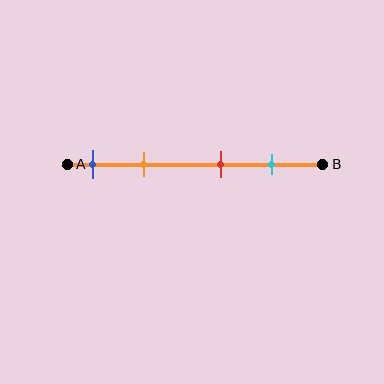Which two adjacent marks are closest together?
The blue and orange marks are the closest adjacent pair.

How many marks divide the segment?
There are 4 marks dividing the segment.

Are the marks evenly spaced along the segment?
No, the marks are not evenly spaced.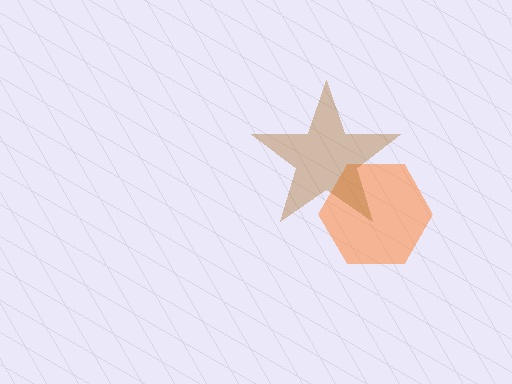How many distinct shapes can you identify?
There are 2 distinct shapes: an orange hexagon, a brown star.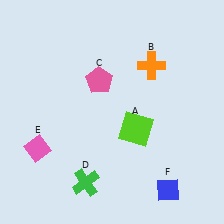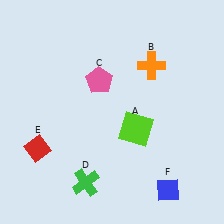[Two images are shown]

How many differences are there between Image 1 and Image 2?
There is 1 difference between the two images.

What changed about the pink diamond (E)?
In Image 1, E is pink. In Image 2, it changed to red.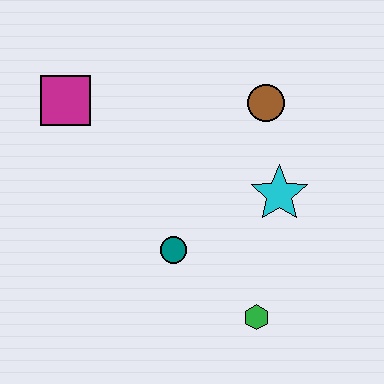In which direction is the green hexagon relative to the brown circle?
The green hexagon is below the brown circle.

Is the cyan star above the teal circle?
Yes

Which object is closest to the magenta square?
The teal circle is closest to the magenta square.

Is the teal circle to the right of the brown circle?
No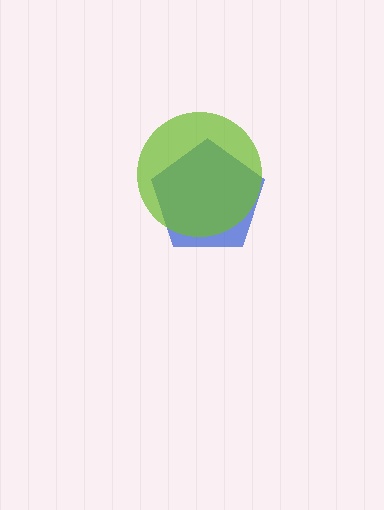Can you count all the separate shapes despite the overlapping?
Yes, there are 2 separate shapes.